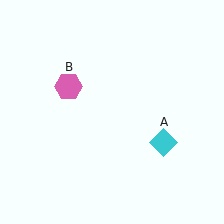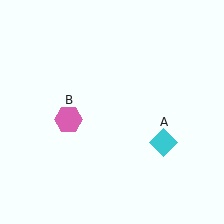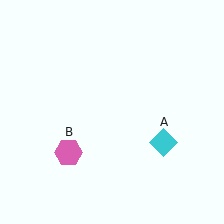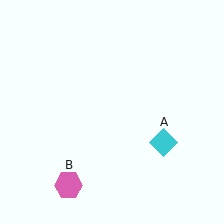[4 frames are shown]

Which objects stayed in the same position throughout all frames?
Cyan diamond (object A) remained stationary.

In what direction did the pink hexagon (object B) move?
The pink hexagon (object B) moved down.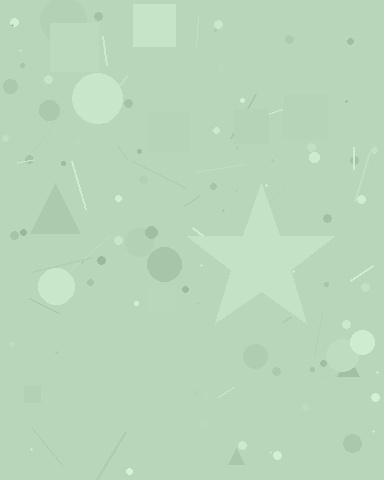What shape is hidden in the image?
A star is hidden in the image.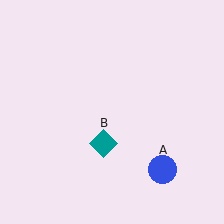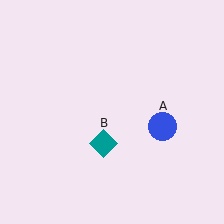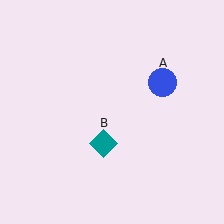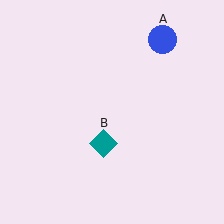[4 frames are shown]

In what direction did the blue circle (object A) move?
The blue circle (object A) moved up.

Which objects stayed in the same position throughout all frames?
Teal diamond (object B) remained stationary.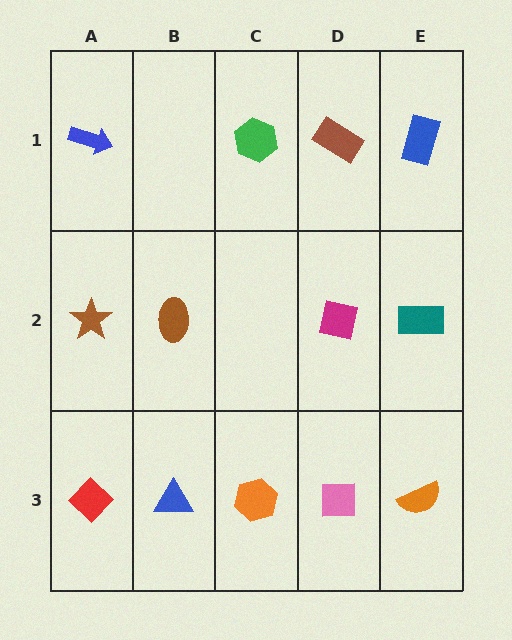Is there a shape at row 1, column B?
No, that cell is empty.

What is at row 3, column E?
An orange semicircle.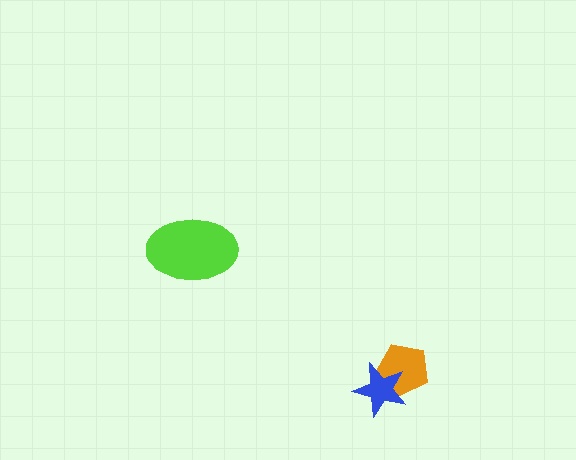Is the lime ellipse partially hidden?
No, no other shape covers it.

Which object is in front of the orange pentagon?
The blue star is in front of the orange pentagon.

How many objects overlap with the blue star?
1 object overlaps with the blue star.